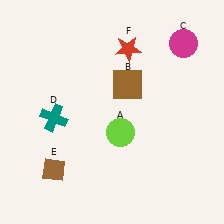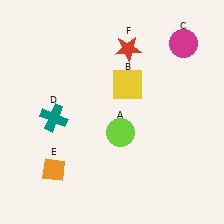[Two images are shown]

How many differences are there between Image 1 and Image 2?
There are 2 differences between the two images.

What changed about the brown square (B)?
In Image 1, B is brown. In Image 2, it changed to yellow.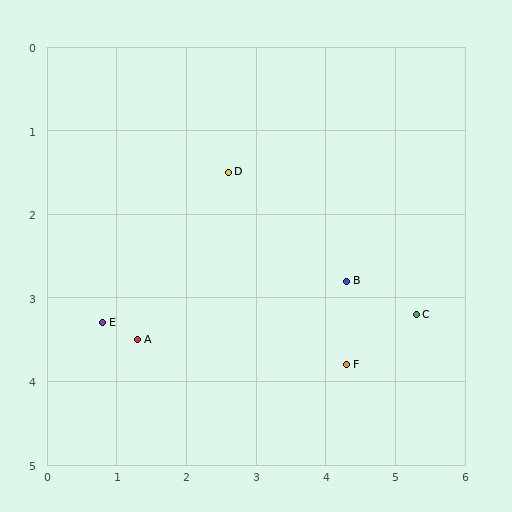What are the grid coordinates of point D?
Point D is at approximately (2.6, 1.5).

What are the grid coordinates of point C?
Point C is at approximately (5.3, 3.2).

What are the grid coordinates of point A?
Point A is at approximately (1.3, 3.5).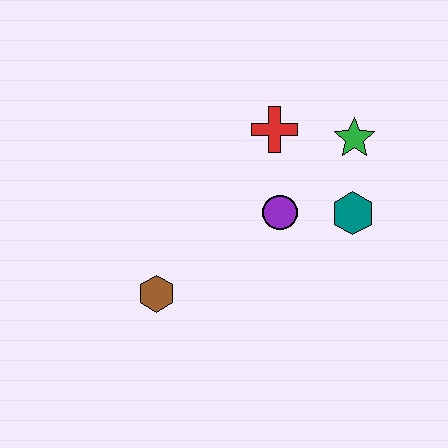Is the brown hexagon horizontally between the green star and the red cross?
No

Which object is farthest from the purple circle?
The brown hexagon is farthest from the purple circle.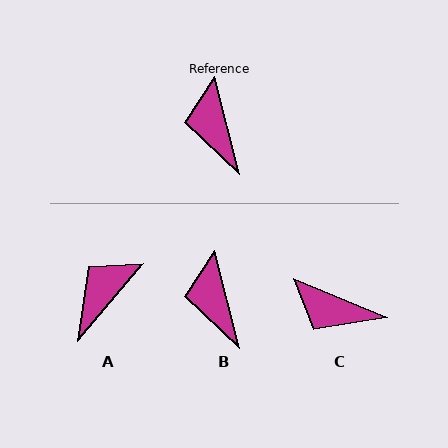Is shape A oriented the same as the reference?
No, it is off by about 55 degrees.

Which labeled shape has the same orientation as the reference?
B.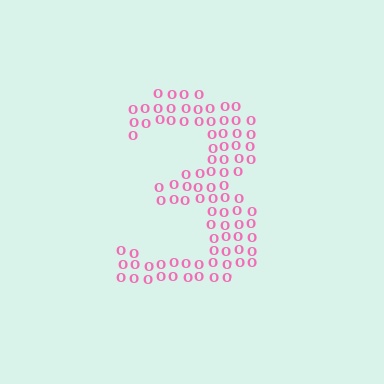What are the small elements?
The small elements are letter O's.